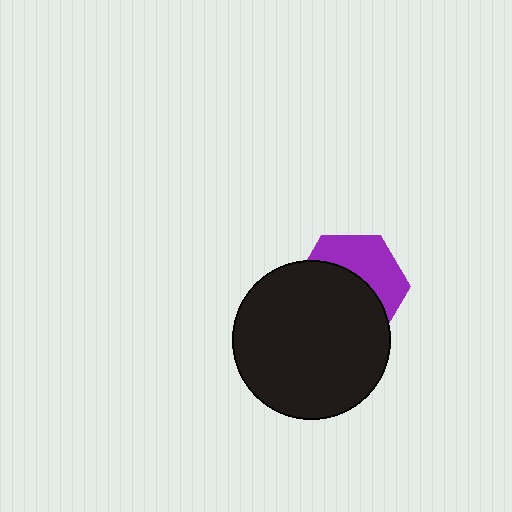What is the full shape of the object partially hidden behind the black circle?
The partially hidden object is a purple hexagon.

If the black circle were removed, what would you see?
You would see the complete purple hexagon.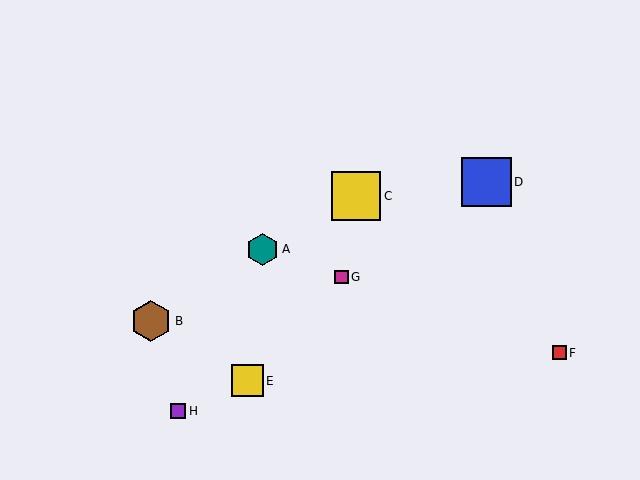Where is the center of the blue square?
The center of the blue square is at (486, 182).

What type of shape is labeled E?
Shape E is a yellow square.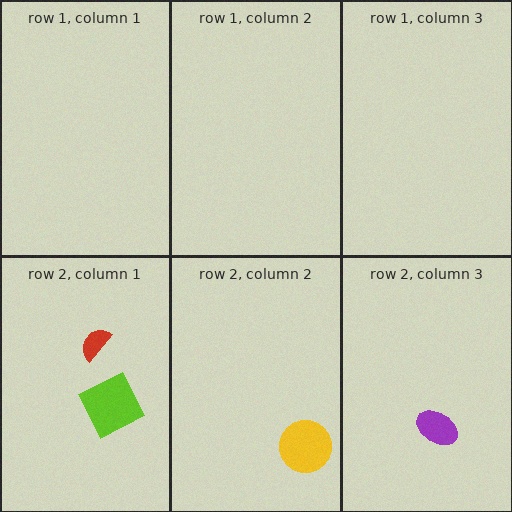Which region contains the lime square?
The row 2, column 1 region.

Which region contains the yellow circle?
The row 2, column 2 region.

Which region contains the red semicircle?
The row 2, column 1 region.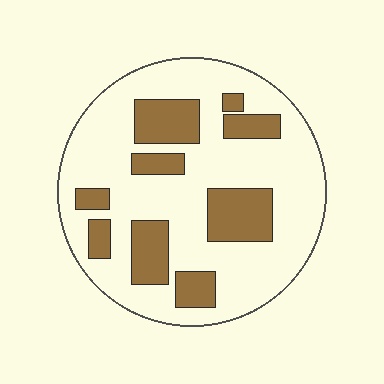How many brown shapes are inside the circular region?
9.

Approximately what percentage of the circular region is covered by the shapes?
Approximately 25%.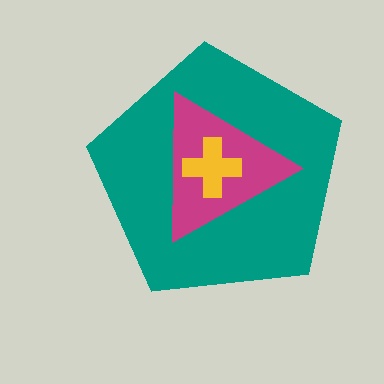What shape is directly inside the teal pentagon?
The magenta triangle.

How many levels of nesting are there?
3.